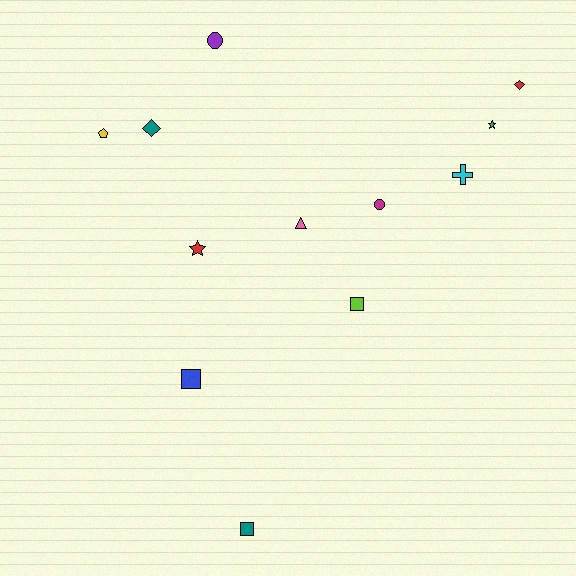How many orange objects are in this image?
There are no orange objects.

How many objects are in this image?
There are 12 objects.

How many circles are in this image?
There are 2 circles.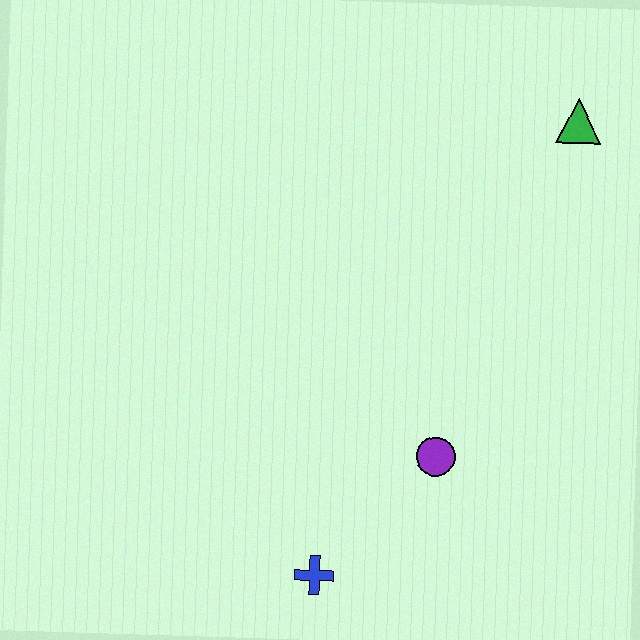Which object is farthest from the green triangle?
The blue cross is farthest from the green triangle.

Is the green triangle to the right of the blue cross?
Yes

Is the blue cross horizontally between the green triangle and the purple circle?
No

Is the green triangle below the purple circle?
No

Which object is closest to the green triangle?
The purple circle is closest to the green triangle.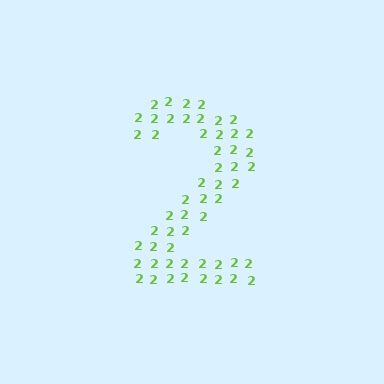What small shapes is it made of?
It is made of small digit 2's.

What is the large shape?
The large shape is the digit 2.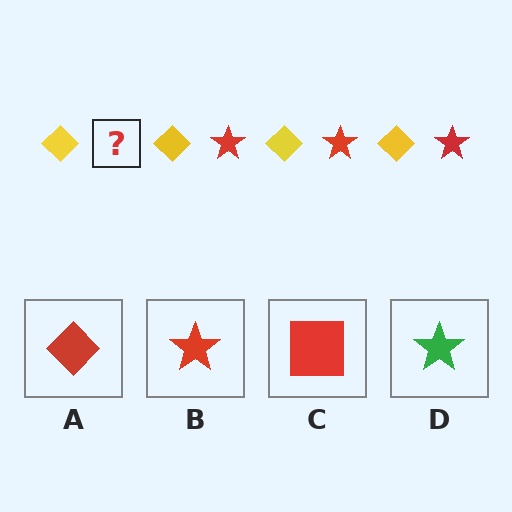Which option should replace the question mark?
Option B.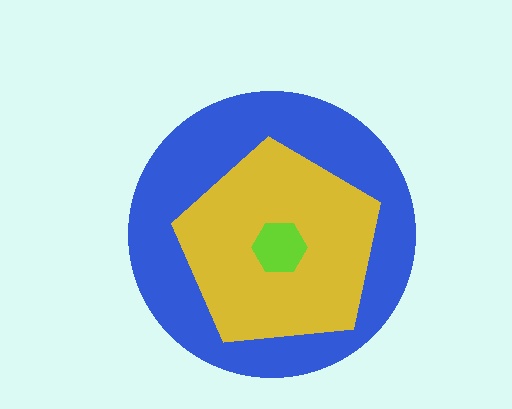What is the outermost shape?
The blue circle.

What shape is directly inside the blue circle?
The yellow pentagon.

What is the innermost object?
The lime hexagon.